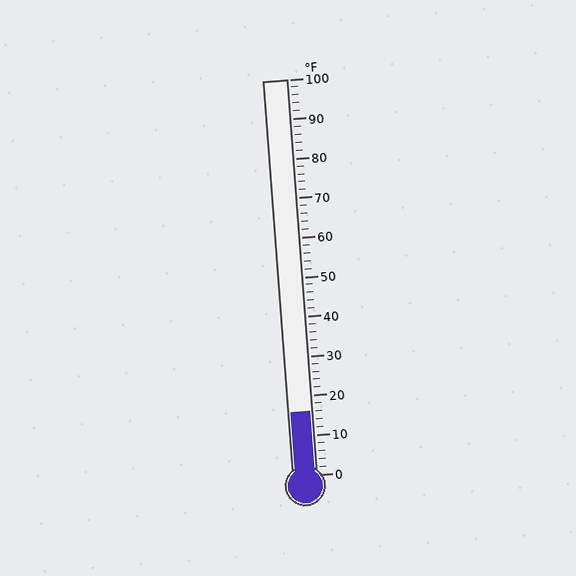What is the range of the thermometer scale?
The thermometer scale ranges from 0°F to 100°F.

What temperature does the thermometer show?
The thermometer shows approximately 16°F.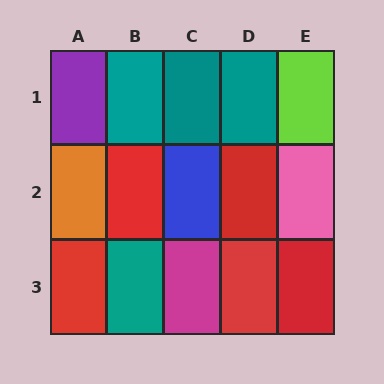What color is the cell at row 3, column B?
Teal.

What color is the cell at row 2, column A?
Orange.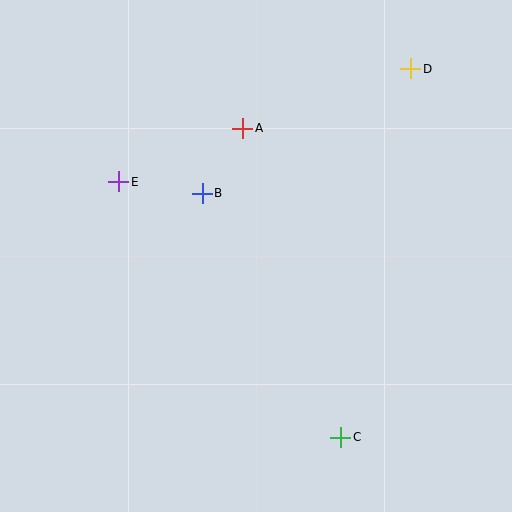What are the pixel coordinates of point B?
Point B is at (202, 193).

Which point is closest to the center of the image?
Point B at (202, 193) is closest to the center.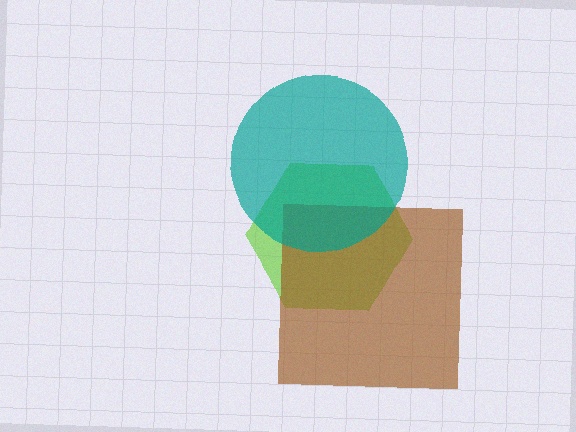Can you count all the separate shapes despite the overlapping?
Yes, there are 3 separate shapes.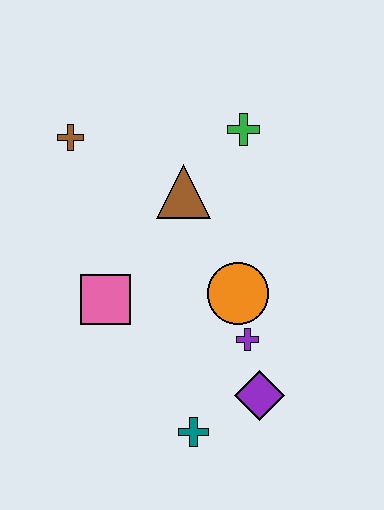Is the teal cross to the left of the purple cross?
Yes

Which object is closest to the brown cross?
The brown triangle is closest to the brown cross.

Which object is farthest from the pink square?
The green cross is farthest from the pink square.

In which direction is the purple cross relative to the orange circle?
The purple cross is below the orange circle.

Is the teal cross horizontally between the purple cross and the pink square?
Yes